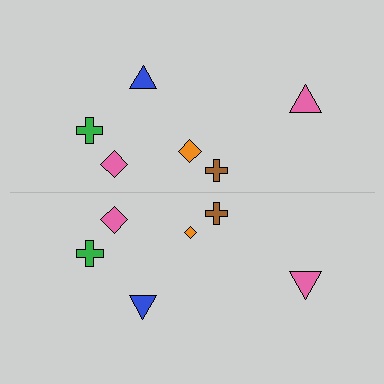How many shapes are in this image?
There are 12 shapes in this image.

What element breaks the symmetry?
The orange diamond on the bottom side has a different size than its mirror counterpart.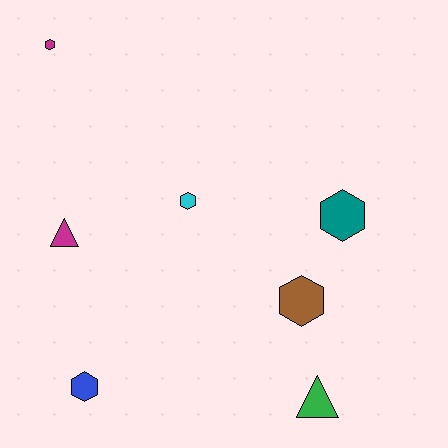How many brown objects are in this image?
There is 1 brown object.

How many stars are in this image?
There are no stars.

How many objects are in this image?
There are 7 objects.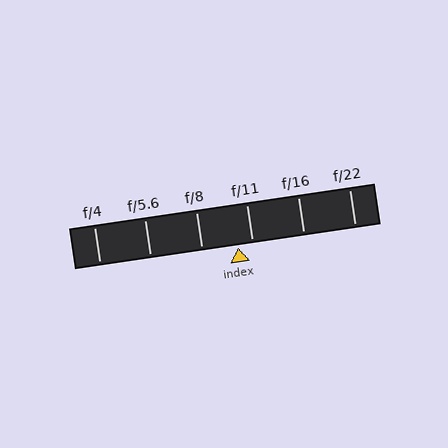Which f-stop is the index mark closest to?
The index mark is closest to f/11.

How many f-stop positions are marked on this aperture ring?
There are 6 f-stop positions marked.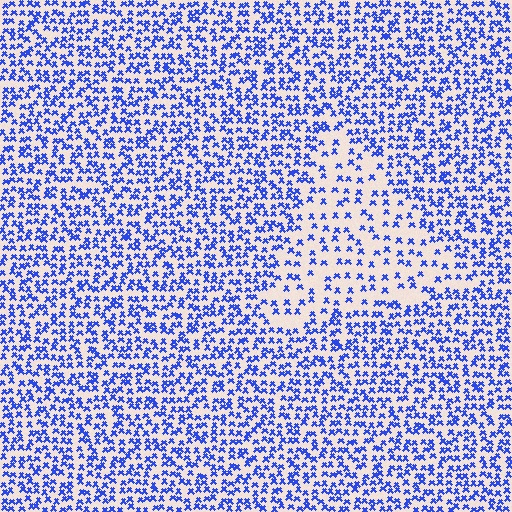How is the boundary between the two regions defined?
The boundary is defined by a change in element density (approximately 2.1x ratio). All elements are the same color, size, and shape.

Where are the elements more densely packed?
The elements are more densely packed outside the triangle boundary.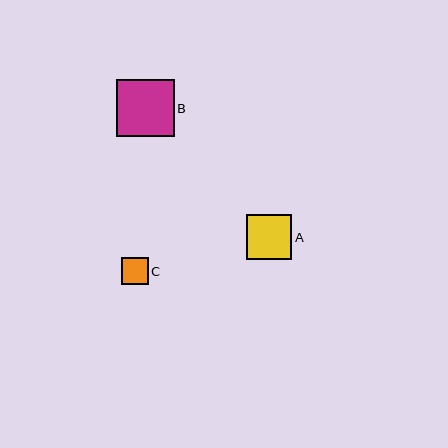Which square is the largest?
Square B is the largest with a size of approximately 58 pixels.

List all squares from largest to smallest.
From largest to smallest: B, A, C.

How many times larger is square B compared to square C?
Square B is approximately 2.2 times the size of square C.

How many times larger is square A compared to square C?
Square A is approximately 1.7 times the size of square C.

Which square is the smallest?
Square C is the smallest with a size of approximately 27 pixels.